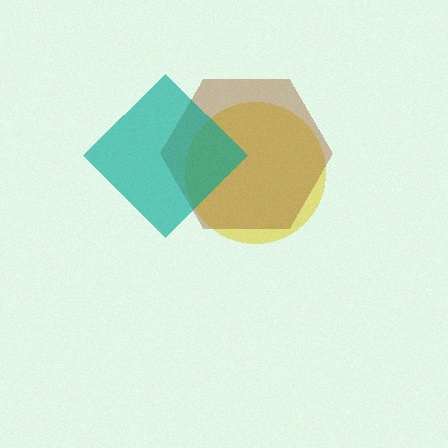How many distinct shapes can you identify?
There are 3 distinct shapes: a yellow circle, a brown hexagon, a teal diamond.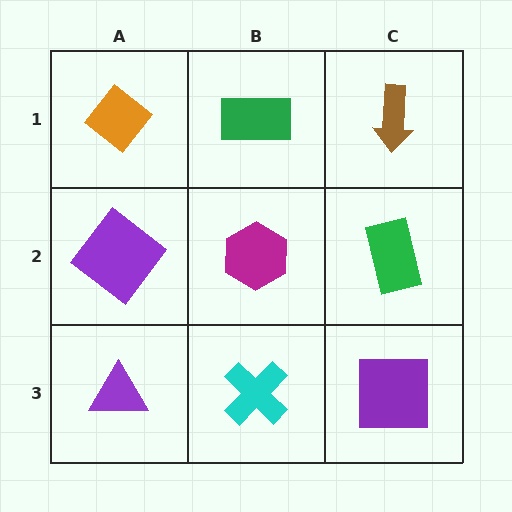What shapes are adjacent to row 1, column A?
A purple diamond (row 2, column A), a green rectangle (row 1, column B).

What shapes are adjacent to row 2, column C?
A brown arrow (row 1, column C), a purple square (row 3, column C), a magenta hexagon (row 2, column B).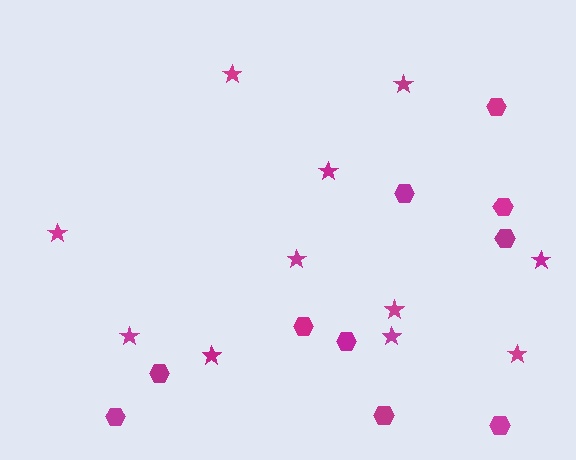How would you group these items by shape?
There are 2 groups: one group of stars (11) and one group of hexagons (10).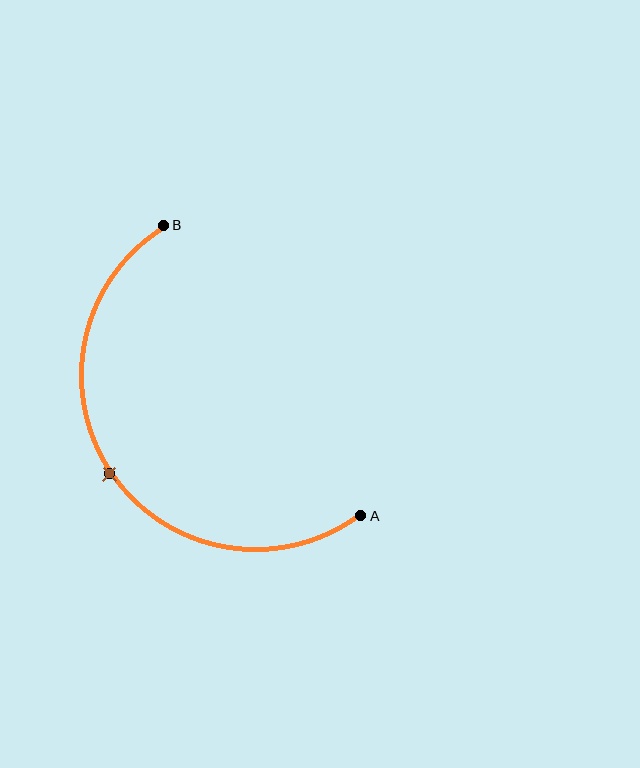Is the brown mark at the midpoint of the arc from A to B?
Yes. The brown mark lies on the arc at equal arc-length from both A and B — it is the arc midpoint.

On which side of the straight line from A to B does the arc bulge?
The arc bulges below and to the left of the straight line connecting A and B.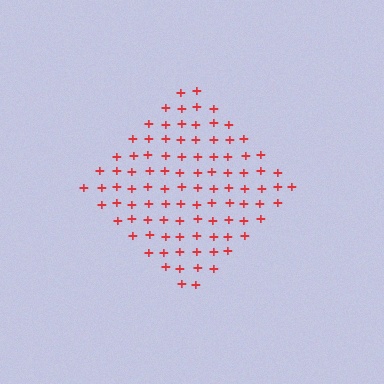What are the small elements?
The small elements are plus signs.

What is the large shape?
The large shape is a diamond.